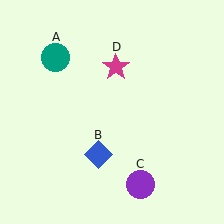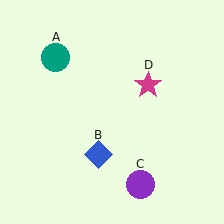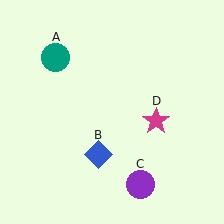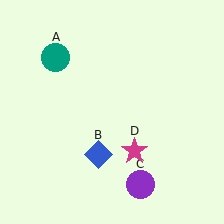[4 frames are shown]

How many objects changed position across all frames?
1 object changed position: magenta star (object D).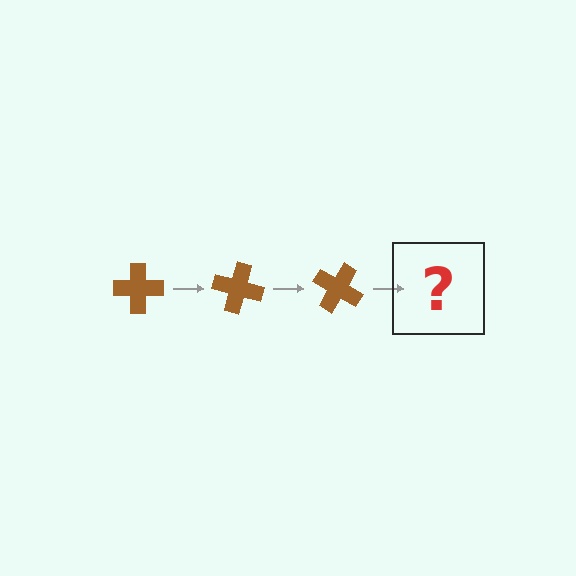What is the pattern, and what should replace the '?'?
The pattern is that the cross rotates 15 degrees each step. The '?' should be a brown cross rotated 45 degrees.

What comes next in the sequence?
The next element should be a brown cross rotated 45 degrees.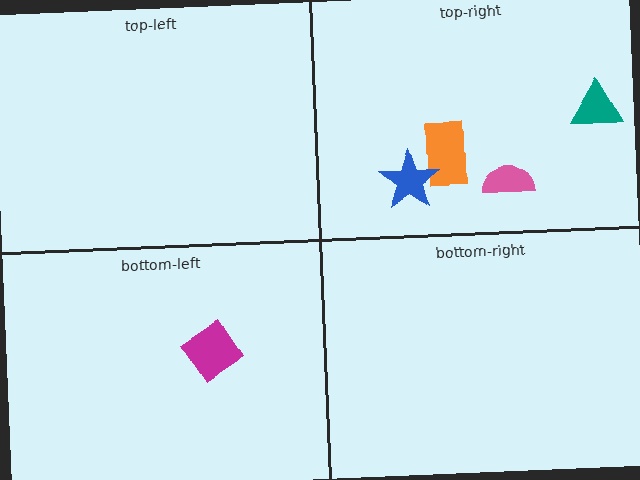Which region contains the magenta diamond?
The bottom-left region.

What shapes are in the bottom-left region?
The magenta diamond.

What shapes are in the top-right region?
The pink semicircle, the orange rectangle, the blue star, the teal triangle.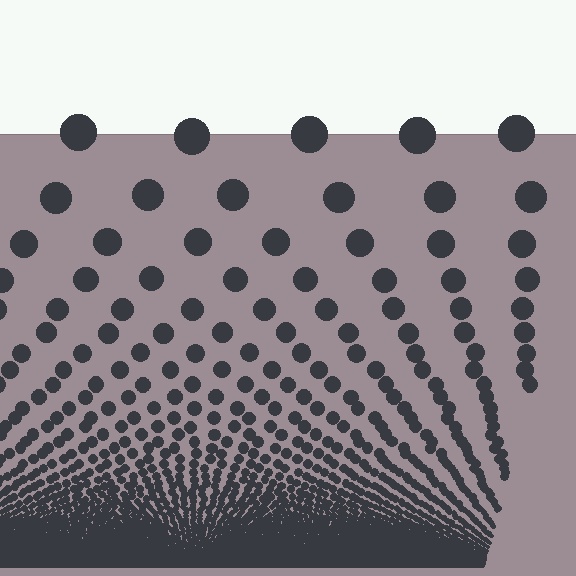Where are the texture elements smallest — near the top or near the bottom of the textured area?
Near the bottom.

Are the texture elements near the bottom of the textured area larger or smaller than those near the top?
Smaller. The gradient is inverted — elements near the bottom are smaller and denser.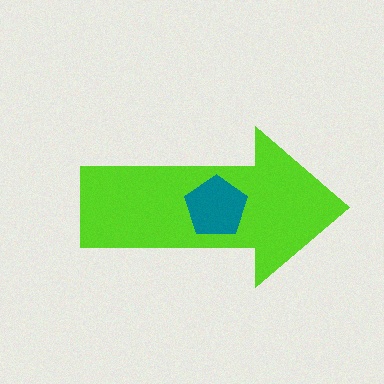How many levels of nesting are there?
2.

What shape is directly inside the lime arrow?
The teal pentagon.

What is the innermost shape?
The teal pentagon.